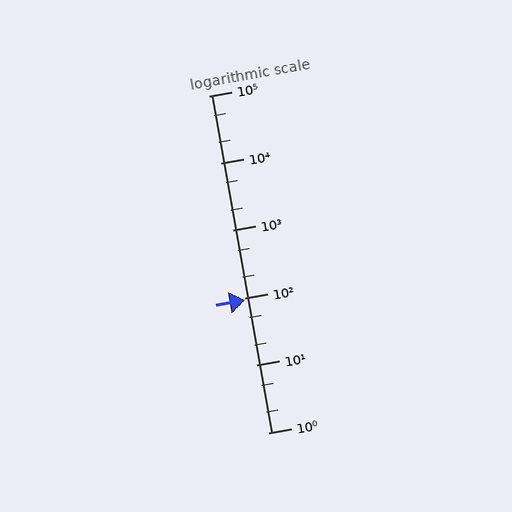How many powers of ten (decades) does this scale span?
The scale spans 5 decades, from 1 to 100000.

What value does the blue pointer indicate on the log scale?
The pointer indicates approximately 94.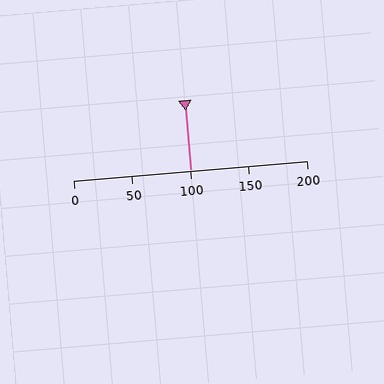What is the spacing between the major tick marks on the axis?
The major ticks are spaced 50 apart.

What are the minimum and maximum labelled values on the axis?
The axis runs from 0 to 200.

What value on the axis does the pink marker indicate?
The marker indicates approximately 100.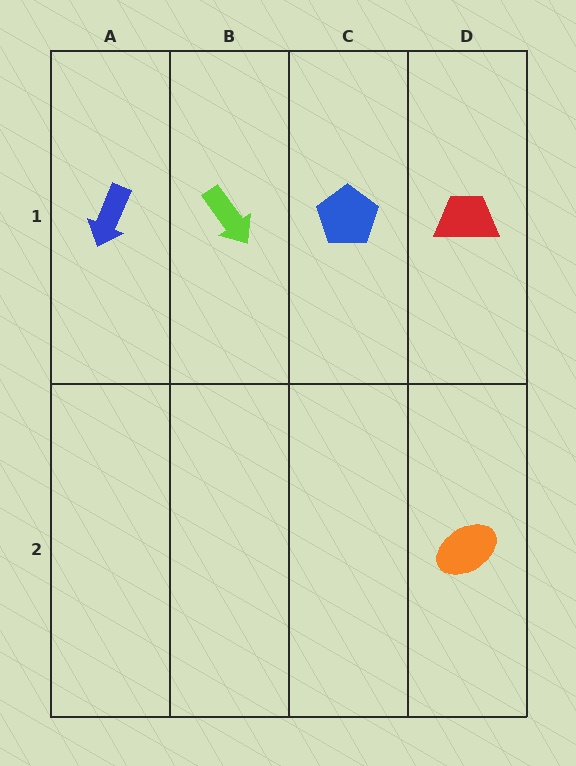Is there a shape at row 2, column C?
No, that cell is empty.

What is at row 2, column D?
An orange ellipse.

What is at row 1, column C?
A blue pentagon.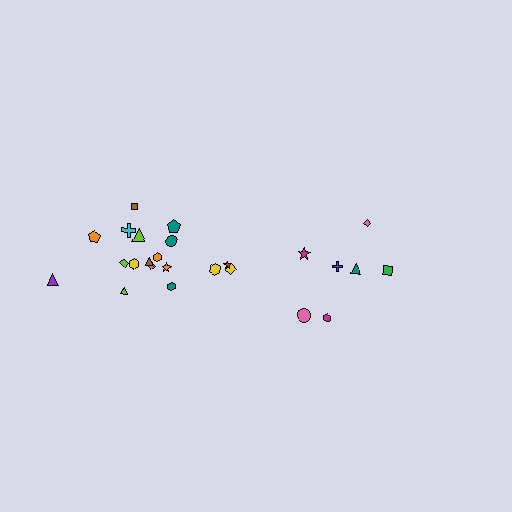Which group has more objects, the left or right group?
The left group.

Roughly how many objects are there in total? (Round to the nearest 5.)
Roughly 25 objects in total.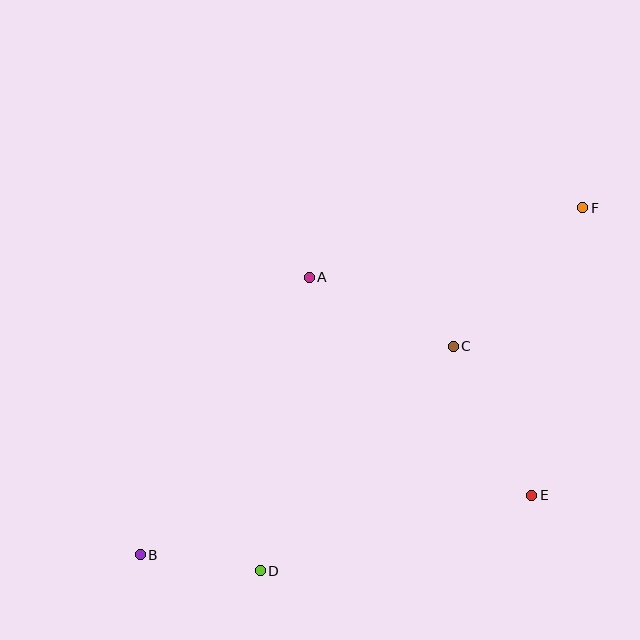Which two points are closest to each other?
Points B and D are closest to each other.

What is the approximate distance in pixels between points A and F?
The distance between A and F is approximately 282 pixels.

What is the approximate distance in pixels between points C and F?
The distance between C and F is approximately 189 pixels.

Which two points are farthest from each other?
Points B and F are farthest from each other.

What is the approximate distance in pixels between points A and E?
The distance between A and E is approximately 311 pixels.